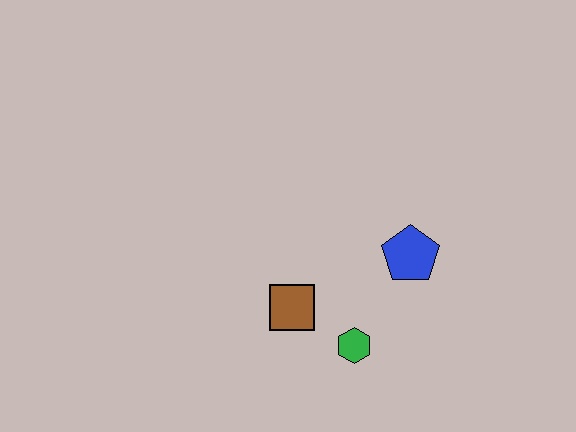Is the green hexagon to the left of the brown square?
No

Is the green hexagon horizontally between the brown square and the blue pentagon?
Yes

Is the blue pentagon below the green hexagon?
No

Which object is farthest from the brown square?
The blue pentagon is farthest from the brown square.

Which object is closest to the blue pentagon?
The green hexagon is closest to the blue pentagon.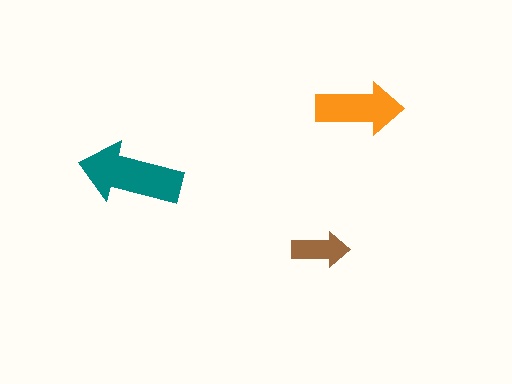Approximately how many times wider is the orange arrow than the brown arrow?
About 1.5 times wider.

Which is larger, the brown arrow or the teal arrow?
The teal one.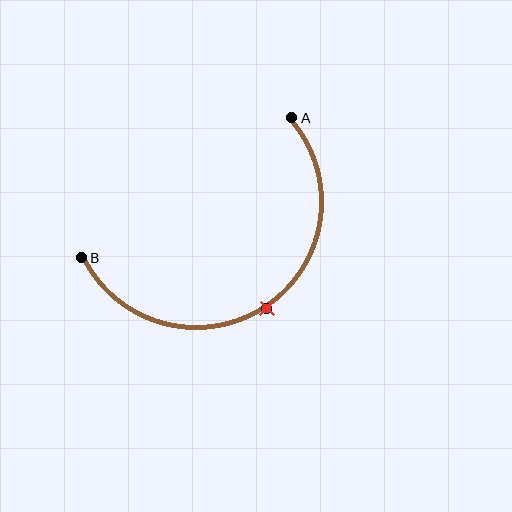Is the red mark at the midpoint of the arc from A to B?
Yes. The red mark lies on the arc at equal arc-length from both A and B — it is the arc midpoint.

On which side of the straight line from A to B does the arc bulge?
The arc bulges below the straight line connecting A and B.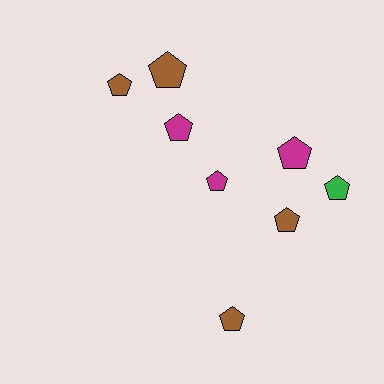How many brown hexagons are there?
There are no brown hexagons.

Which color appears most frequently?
Brown, with 4 objects.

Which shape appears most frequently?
Pentagon, with 8 objects.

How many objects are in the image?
There are 8 objects.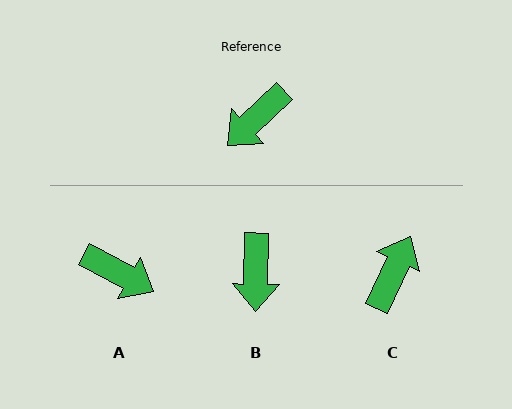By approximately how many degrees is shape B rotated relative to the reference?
Approximately 46 degrees counter-clockwise.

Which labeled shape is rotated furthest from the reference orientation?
C, about 158 degrees away.